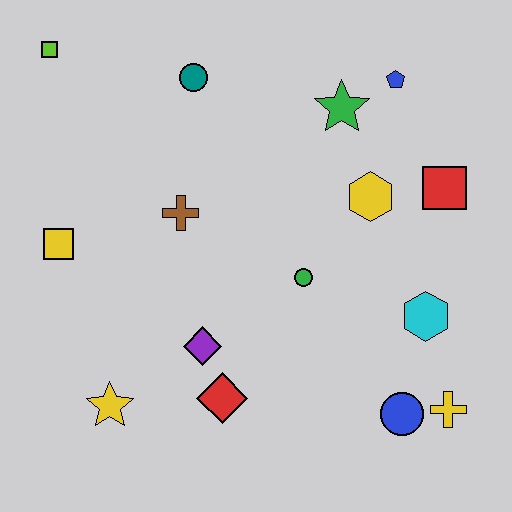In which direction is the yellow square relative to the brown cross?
The yellow square is to the left of the brown cross.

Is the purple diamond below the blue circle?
No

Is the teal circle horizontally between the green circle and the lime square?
Yes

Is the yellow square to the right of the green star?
No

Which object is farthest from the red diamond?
The lime square is farthest from the red diamond.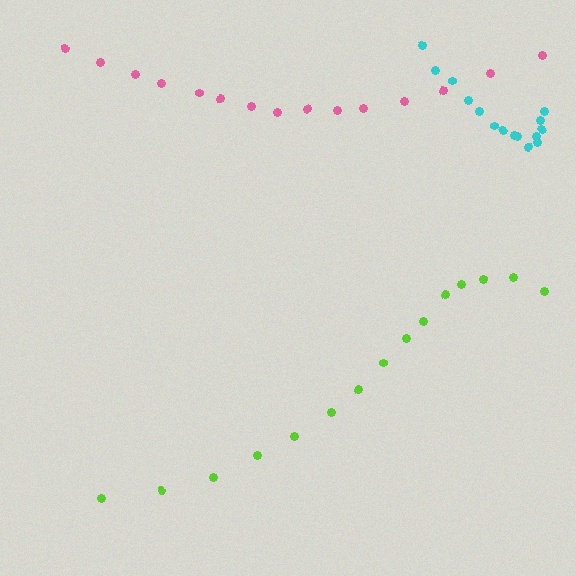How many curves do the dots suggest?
There are 3 distinct paths.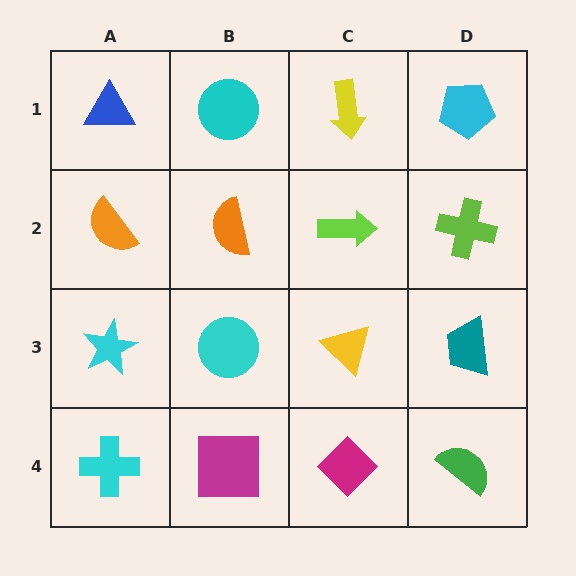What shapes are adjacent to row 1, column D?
A lime cross (row 2, column D), a yellow arrow (row 1, column C).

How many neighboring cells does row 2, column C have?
4.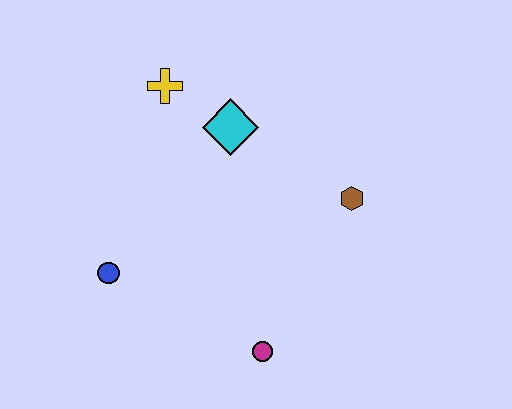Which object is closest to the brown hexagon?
The cyan diamond is closest to the brown hexagon.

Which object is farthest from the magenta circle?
The yellow cross is farthest from the magenta circle.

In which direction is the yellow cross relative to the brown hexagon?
The yellow cross is to the left of the brown hexagon.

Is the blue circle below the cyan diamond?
Yes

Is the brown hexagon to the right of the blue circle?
Yes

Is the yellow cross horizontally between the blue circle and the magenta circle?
Yes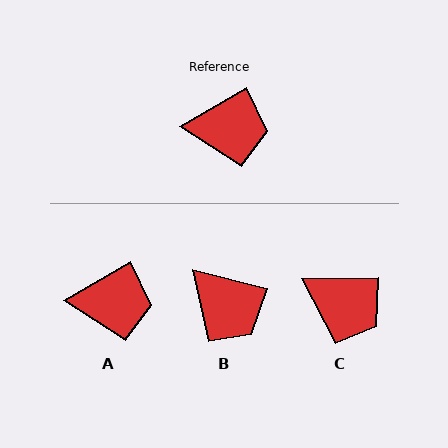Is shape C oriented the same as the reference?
No, it is off by about 29 degrees.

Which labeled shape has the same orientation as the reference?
A.